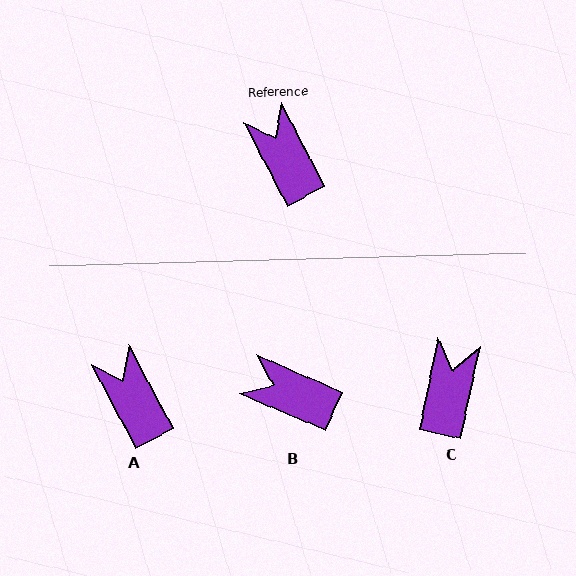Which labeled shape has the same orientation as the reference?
A.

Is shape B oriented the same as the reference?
No, it is off by about 39 degrees.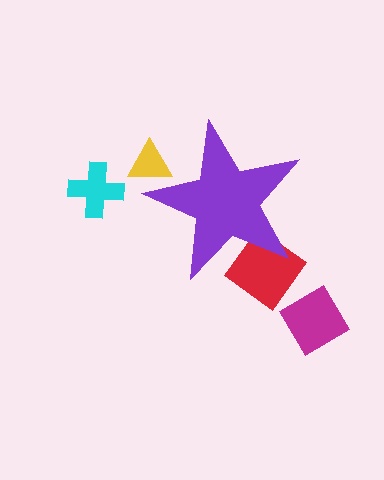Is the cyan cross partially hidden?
No, the cyan cross is fully visible.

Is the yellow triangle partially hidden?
Yes, the yellow triangle is partially hidden behind the purple star.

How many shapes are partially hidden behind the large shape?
2 shapes are partially hidden.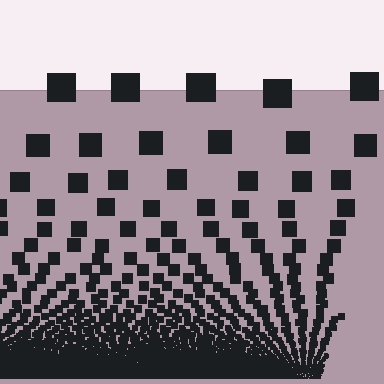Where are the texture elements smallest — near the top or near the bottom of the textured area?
Near the bottom.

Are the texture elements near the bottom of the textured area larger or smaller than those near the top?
Smaller. The gradient is inverted — elements near the bottom are smaller and denser.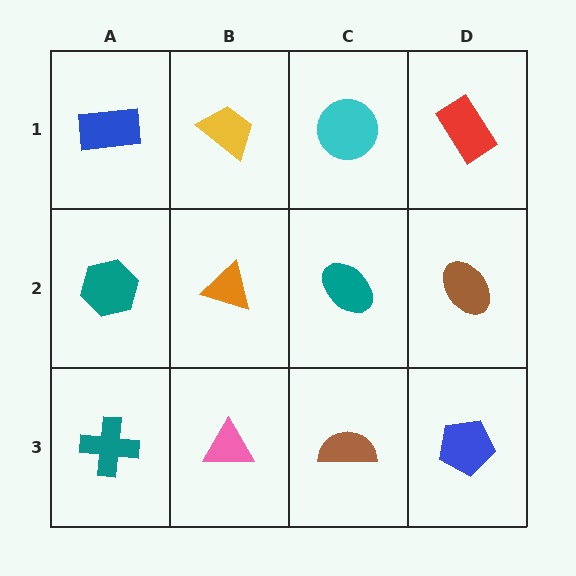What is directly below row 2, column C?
A brown semicircle.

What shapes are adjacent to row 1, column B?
An orange triangle (row 2, column B), a blue rectangle (row 1, column A), a cyan circle (row 1, column C).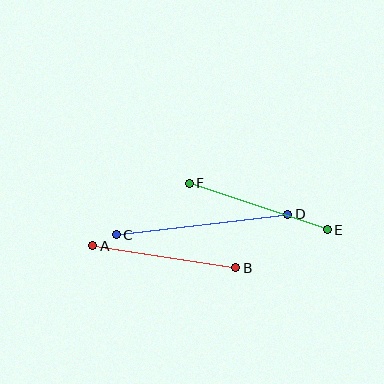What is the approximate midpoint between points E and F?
The midpoint is at approximately (258, 207) pixels.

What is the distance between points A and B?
The distance is approximately 145 pixels.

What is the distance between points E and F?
The distance is approximately 146 pixels.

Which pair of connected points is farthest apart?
Points C and D are farthest apart.